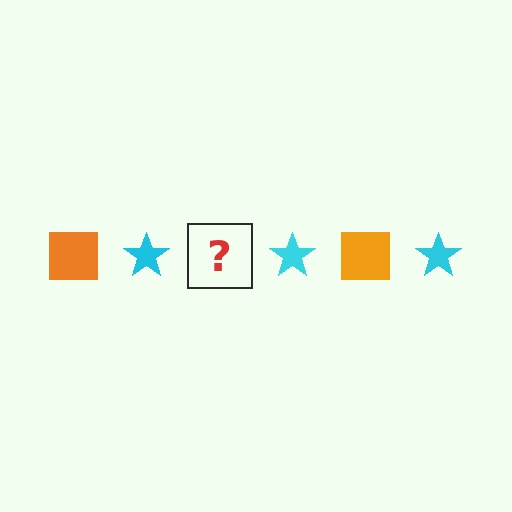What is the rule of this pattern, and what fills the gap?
The rule is that the pattern alternates between orange square and cyan star. The gap should be filled with an orange square.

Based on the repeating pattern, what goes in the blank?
The blank should be an orange square.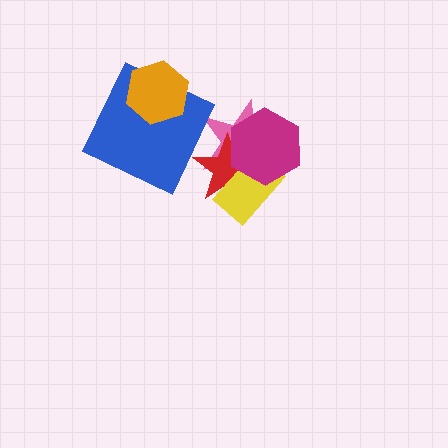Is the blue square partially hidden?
Yes, it is partially covered by another shape.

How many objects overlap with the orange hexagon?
1 object overlaps with the orange hexagon.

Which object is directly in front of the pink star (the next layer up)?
The red star is directly in front of the pink star.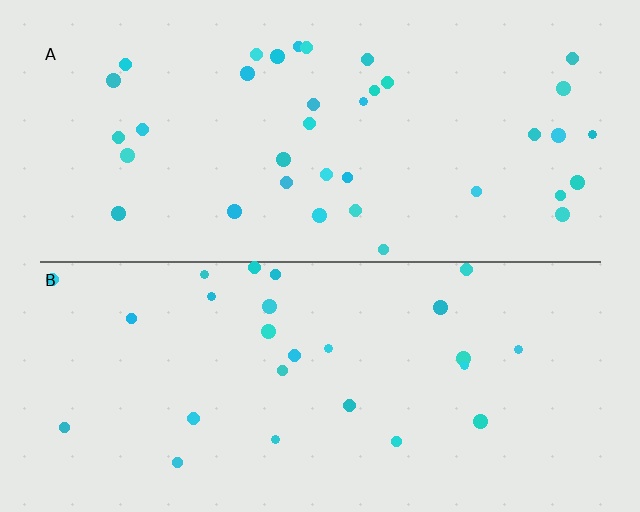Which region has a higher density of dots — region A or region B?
A (the top).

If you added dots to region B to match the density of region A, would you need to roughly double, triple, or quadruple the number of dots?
Approximately double.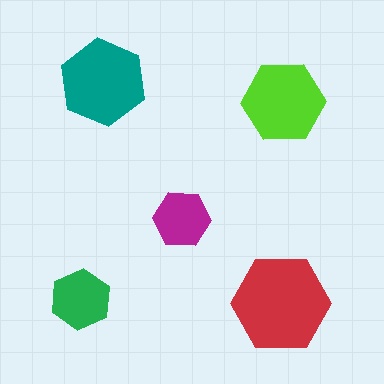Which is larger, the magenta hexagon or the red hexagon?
The red one.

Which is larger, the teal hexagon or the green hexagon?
The teal one.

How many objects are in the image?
There are 5 objects in the image.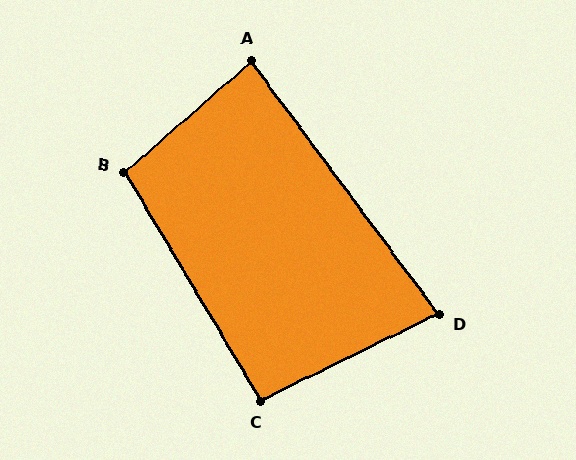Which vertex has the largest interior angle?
B, at approximately 101 degrees.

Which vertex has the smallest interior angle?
D, at approximately 79 degrees.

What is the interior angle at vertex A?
Approximately 85 degrees (approximately right).